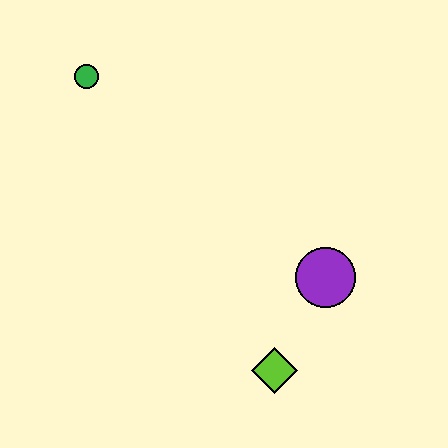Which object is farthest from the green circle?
The lime diamond is farthest from the green circle.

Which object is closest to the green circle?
The purple circle is closest to the green circle.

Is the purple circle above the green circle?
No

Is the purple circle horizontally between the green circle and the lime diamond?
No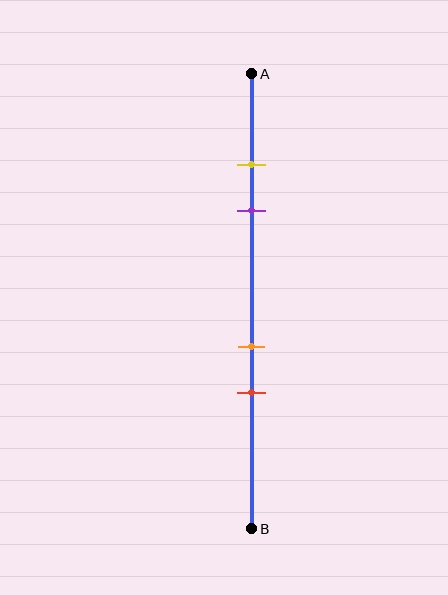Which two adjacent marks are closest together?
The yellow and purple marks are the closest adjacent pair.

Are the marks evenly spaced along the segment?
No, the marks are not evenly spaced.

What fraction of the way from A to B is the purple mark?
The purple mark is approximately 30% (0.3) of the way from A to B.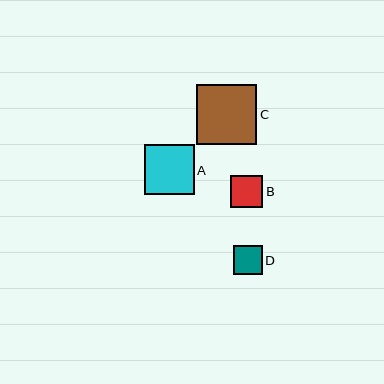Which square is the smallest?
Square D is the smallest with a size of approximately 29 pixels.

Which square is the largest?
Square C is the largest with a size of approximately 60 pixels.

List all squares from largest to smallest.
From largest to smallest: C, A, B, D.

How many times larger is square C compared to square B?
Square C is approximately 1.9 times the size of square B.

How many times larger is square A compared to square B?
Square A is approximately 1.6 times the size of square B.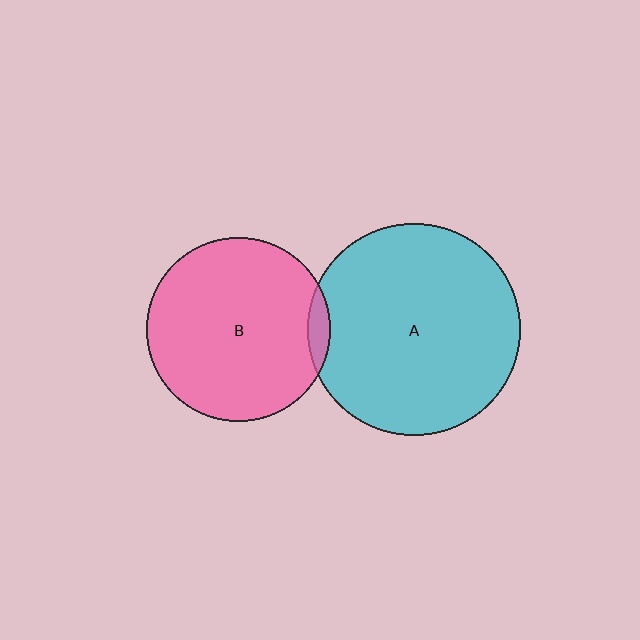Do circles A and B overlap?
Yes.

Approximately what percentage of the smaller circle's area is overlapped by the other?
Approximately 5%.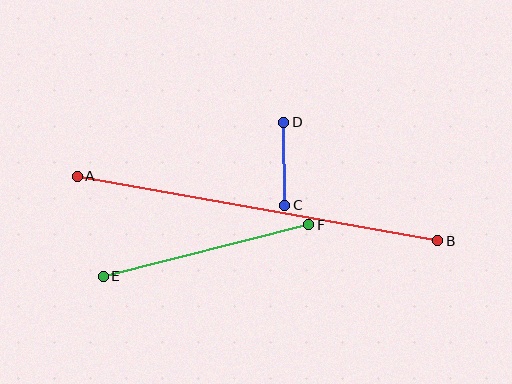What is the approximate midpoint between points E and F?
The midpoint is at approximately (206, 251) pixels.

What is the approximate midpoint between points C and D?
The midpoint is at approximately (284, 164) pixels.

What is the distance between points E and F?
The distance is approximately 212 pixels.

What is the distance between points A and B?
The distance is approximately 366 pixels.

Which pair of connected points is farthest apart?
Points A and B are farthest apart.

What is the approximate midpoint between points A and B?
The midpoint is at approximately (258, 208) pixels.